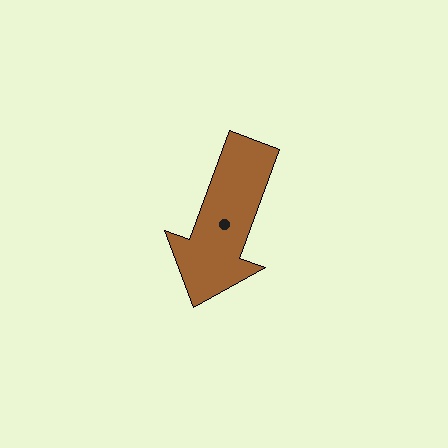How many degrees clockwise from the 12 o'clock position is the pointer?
Approximately 200 degrees.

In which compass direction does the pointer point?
South.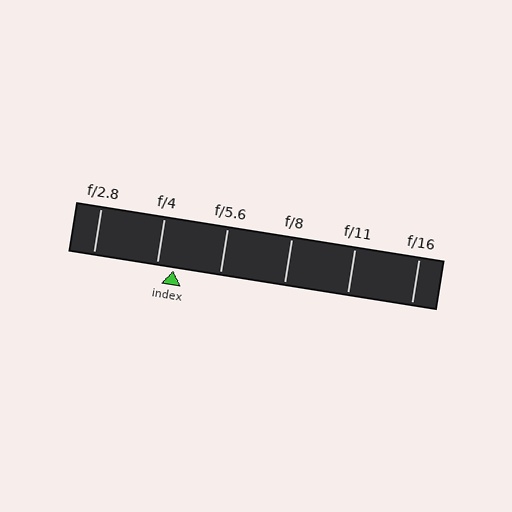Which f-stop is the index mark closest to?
The index mark is closest to f/4.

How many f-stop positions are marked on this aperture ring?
There are 6 f-stop positions marked.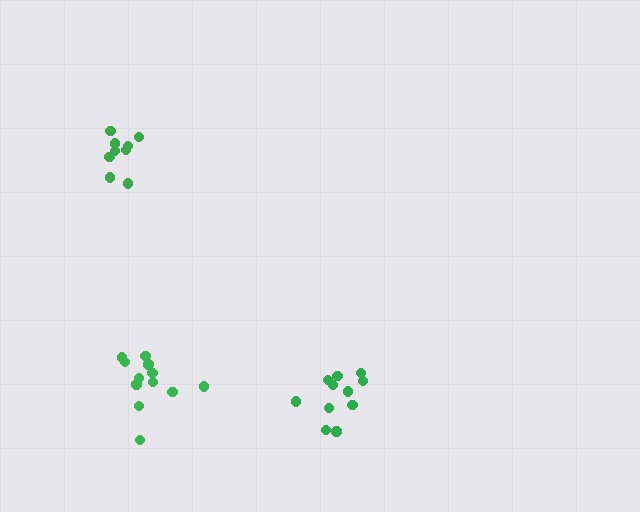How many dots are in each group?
Group 1: 11 dots, Group 2: 9 dots, Group 3: 12 dots (32 total).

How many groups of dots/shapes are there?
There are 3 groups.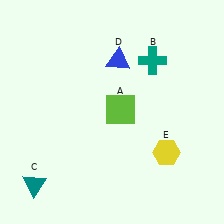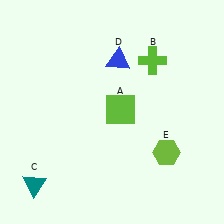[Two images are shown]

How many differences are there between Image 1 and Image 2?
There are 2 differences between the two images.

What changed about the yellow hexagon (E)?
In Image 1, E is yellow. In Image 2, it changed to lime.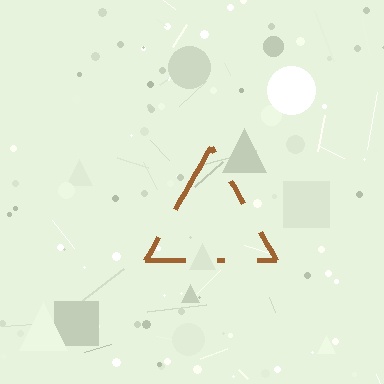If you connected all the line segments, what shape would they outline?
They would outline a triangle.